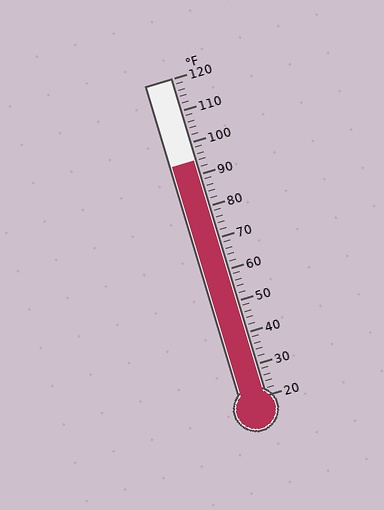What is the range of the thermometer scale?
The thermometer scale ranges from 20°F to 120°F.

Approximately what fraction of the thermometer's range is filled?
The thermometer is filled to approximately 75% of its range.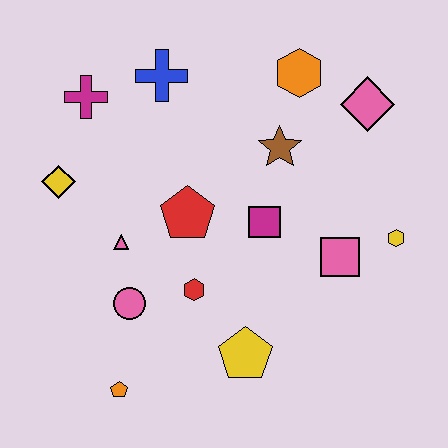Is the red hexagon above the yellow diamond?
No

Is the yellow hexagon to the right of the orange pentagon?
Yes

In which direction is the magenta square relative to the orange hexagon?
The magenta square is below the orange hexagon.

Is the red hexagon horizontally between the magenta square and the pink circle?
Yes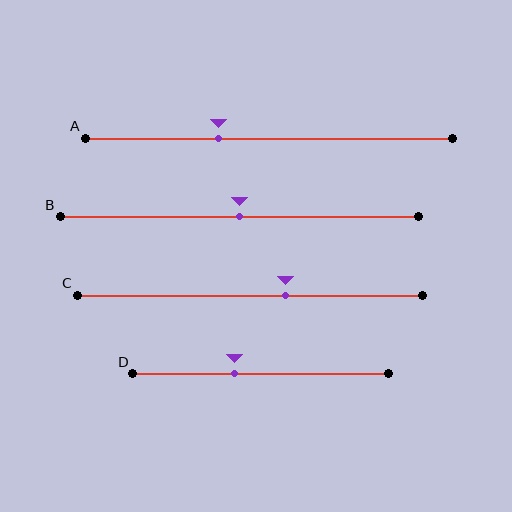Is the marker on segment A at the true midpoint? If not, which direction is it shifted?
No, the marker on segment A is shifted to the left by about 14% of the segment length.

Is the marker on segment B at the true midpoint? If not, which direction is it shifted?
Yes, the marker on segment B is at the true midpoint.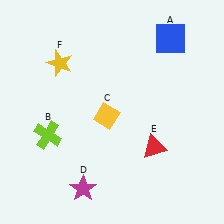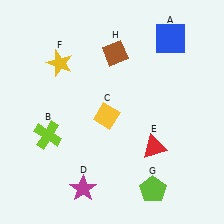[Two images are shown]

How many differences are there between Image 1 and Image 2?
There are 2 differences between the two images.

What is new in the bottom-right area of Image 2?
A lime pentagon (G) was added in the bottom-right area of Image 2.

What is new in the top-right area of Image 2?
A brown diamond (H) was added in the top-right area of Image 2.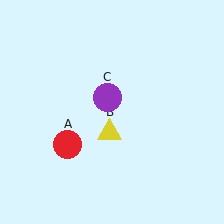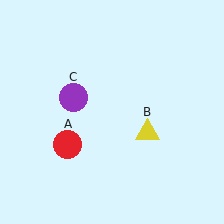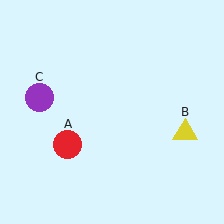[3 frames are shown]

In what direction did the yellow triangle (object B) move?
The yellow triangle (object B) moved right.